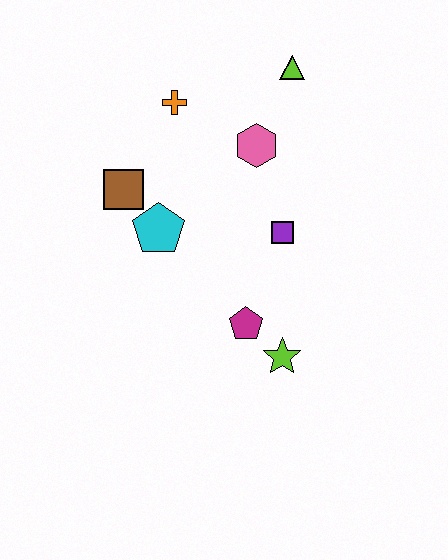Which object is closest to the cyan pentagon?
The brown square is closest to the cyan pentagon.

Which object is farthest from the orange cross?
The lime star is farthest from the orange cross.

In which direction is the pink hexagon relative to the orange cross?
The pink hexagon is to the right of the orange cross.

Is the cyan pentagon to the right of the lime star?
No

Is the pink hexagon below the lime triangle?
Yes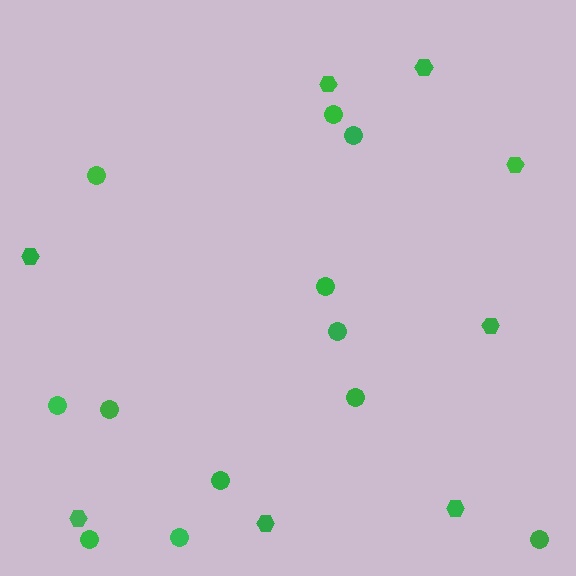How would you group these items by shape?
There are 2 groups: one group of hexagons (8) and one group of circles (12).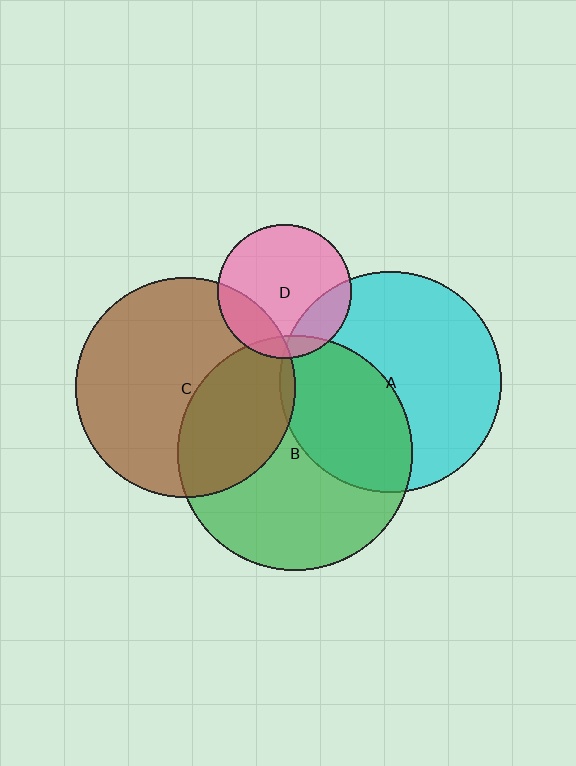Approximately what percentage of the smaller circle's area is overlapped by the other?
Approximately 5%.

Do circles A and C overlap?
Yes.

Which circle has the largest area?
Circle B (green).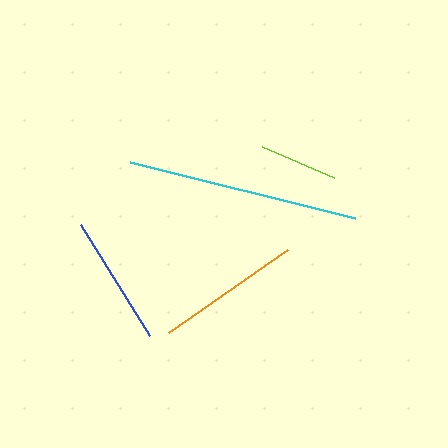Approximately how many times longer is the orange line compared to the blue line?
The orange line is approximately 1.1 times the length of the blue line.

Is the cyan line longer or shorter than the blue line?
The cyan line is longer than the blue line.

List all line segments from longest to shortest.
From longest to shortest: cyan, orange, blue, lime.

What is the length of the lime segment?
The lime segment is approximately 78 pixels long.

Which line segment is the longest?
The cyan line is the longest at approximately 232 pixels.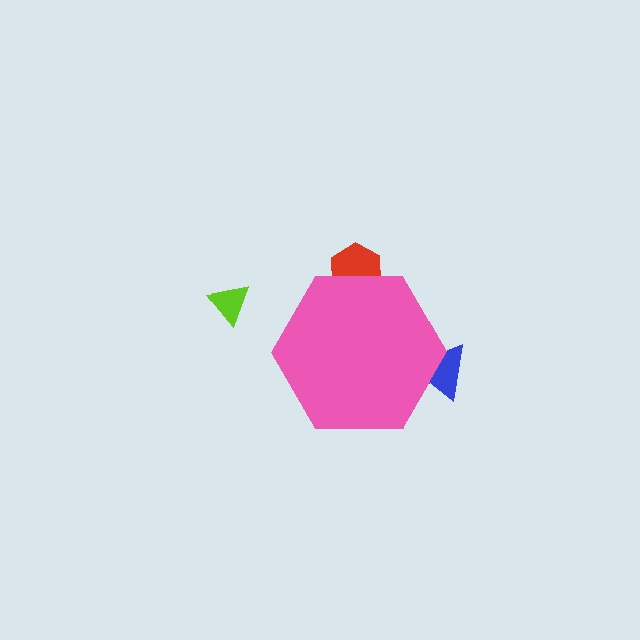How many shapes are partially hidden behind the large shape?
2 shapes are partially hidden.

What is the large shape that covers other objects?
A pink hexagon.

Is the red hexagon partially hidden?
Yes, the red hexagon is partially hidden behind the pink hexagon.